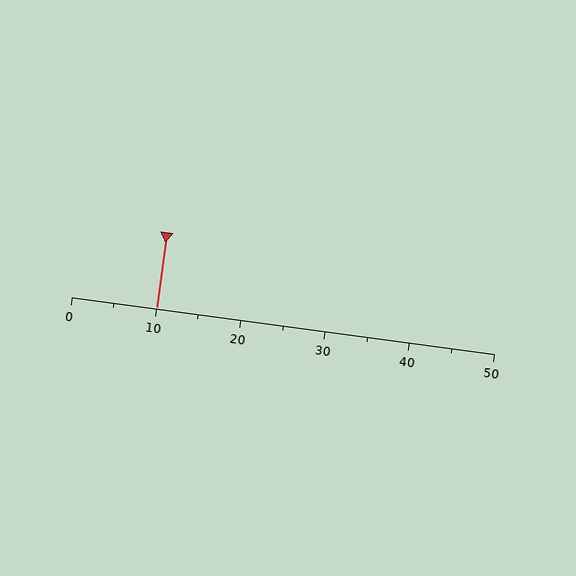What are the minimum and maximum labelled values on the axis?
The axis runs from 0 to 50.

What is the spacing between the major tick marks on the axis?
The major ticks are spaced 10 apart.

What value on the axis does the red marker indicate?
The marker indicates approximately 10.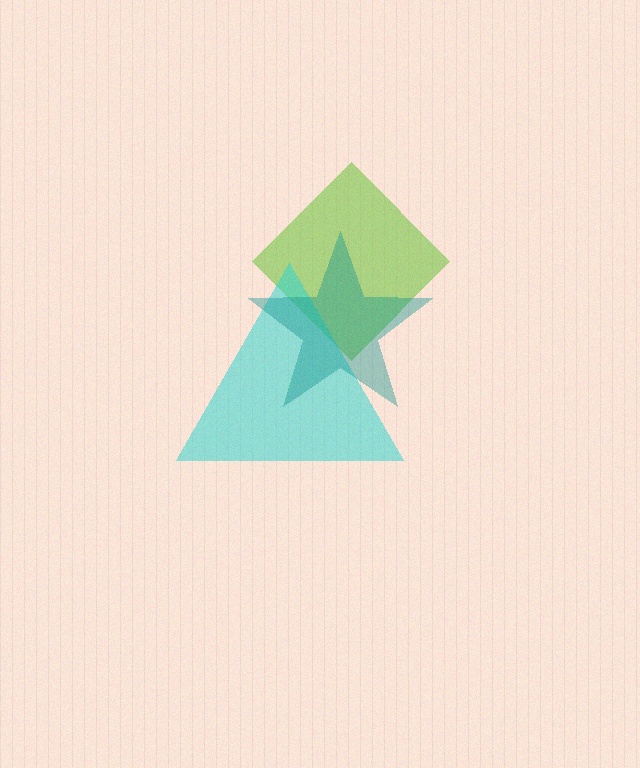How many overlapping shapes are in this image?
There are 3 overlapping shapes in the image.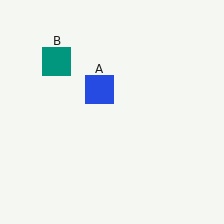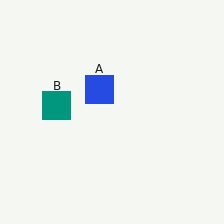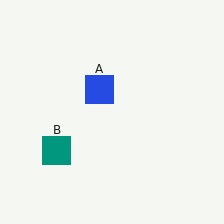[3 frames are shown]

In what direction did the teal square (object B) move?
The teal square (object B) moved down.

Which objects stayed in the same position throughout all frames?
Blue square (object A) remained stationary.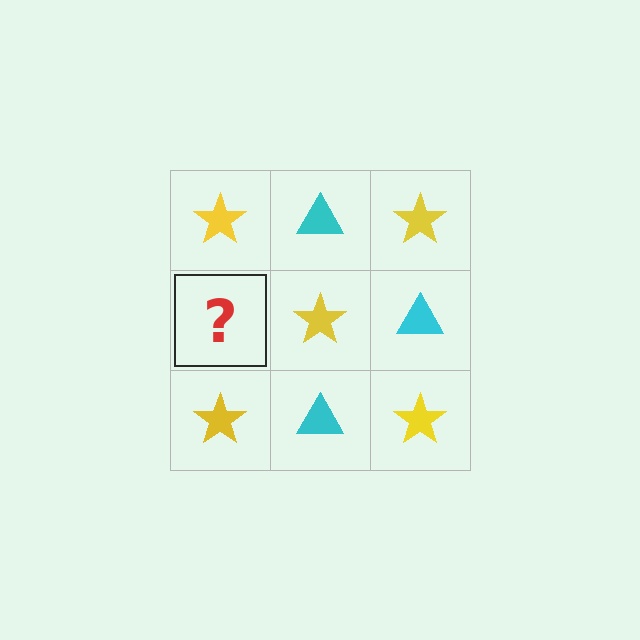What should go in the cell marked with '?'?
The missing cell should contain a cyan triangle.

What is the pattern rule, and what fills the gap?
The rule is that it alternates yellow star and cyan triangle in a checkerboard pattern. The gap should be filled with a cyan triangle.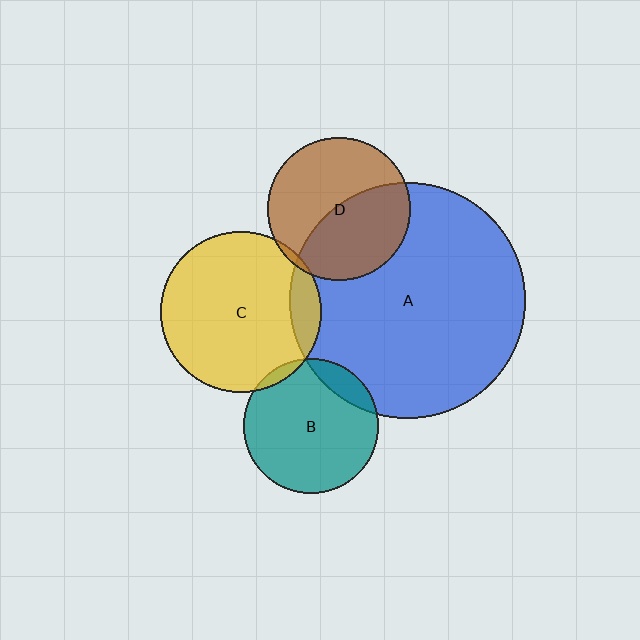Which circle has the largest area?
Circle A (blue).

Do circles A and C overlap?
Yes.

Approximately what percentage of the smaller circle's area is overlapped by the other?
Approximately 10%.